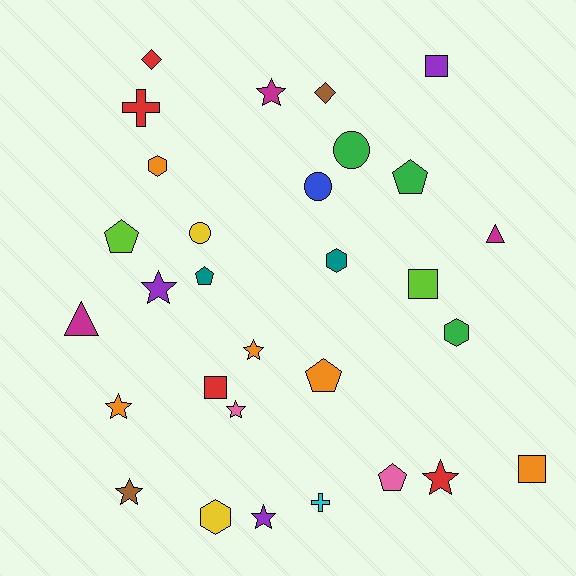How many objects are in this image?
There are 30 objects.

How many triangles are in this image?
There are 2 triangles.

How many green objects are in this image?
There are 3 green objects.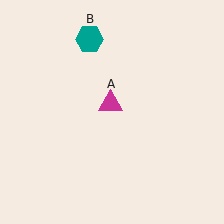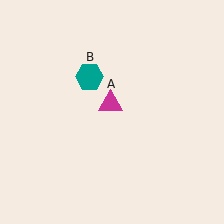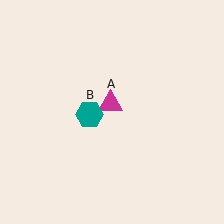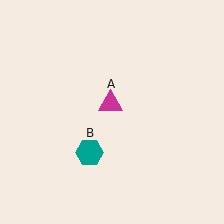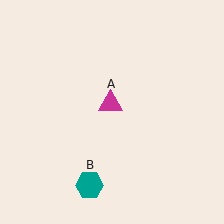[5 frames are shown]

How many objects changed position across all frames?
1 object changed position: teal hexagon (object B).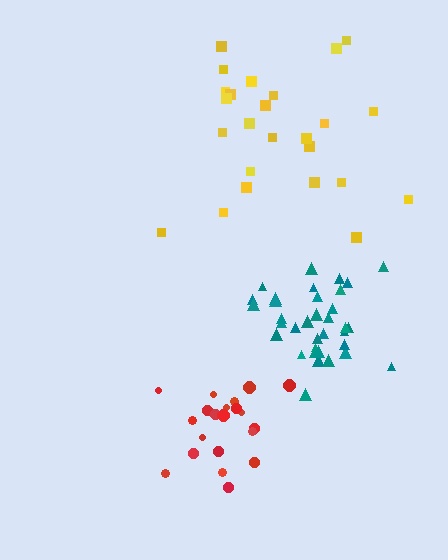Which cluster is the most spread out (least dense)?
Yellow.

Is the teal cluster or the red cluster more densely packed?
Teal.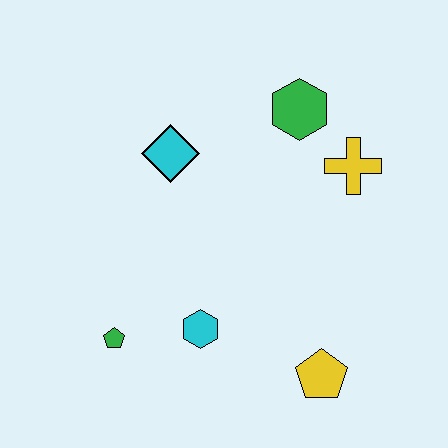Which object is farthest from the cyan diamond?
The yellow pentagon is farthest from the cyan diamond.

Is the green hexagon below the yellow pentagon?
No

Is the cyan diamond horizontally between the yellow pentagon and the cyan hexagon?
No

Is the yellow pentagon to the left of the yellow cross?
Yes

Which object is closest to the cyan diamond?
The green hexagon is closest to the cyan diamond.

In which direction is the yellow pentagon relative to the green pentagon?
The yellow pentagon is to the right of the green pentagon.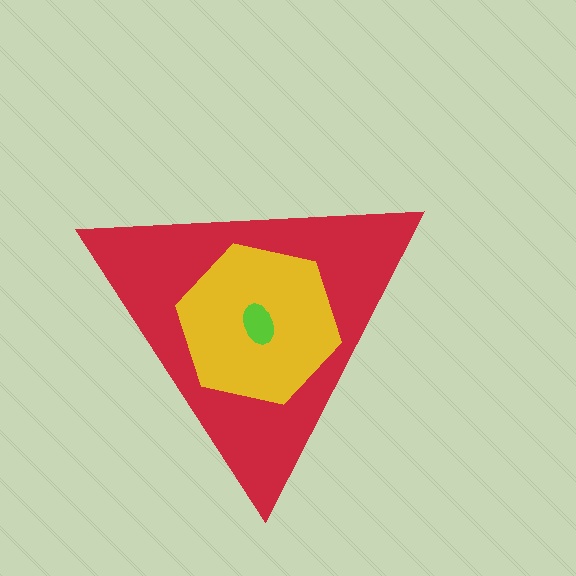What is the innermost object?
The lime ellipse.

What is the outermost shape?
The red triangle.